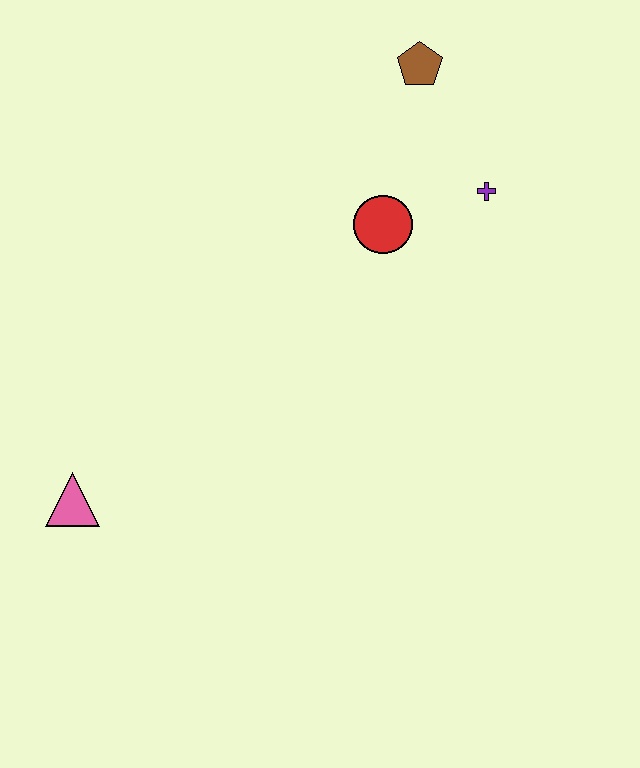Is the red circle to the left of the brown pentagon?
Yes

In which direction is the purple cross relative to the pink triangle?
The purple cross is to the right of the pink triangle.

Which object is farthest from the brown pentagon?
The pink triangle is farthest from the brown pentagon.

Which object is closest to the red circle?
The purple cross is closest to the red circle.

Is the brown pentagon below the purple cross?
No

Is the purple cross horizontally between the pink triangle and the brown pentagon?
No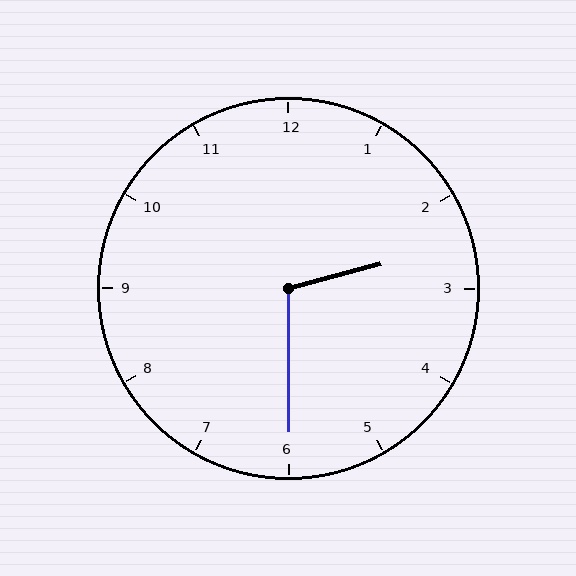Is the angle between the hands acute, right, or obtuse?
It is obtuse.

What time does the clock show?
2:30.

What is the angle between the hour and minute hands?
Approximately 105 degrees.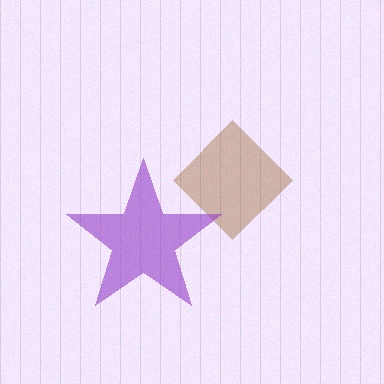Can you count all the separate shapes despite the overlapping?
Yes, there are 2 separate shapes.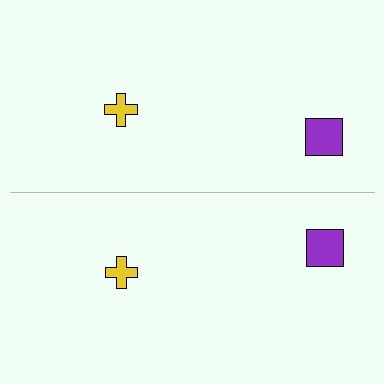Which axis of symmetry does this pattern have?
The pattern has a horizontal axis of symmetry running through the center of the image.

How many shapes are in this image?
There are 4 shapes in this image.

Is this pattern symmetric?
Yes, this pattern has bilateral (reflection) symmetry.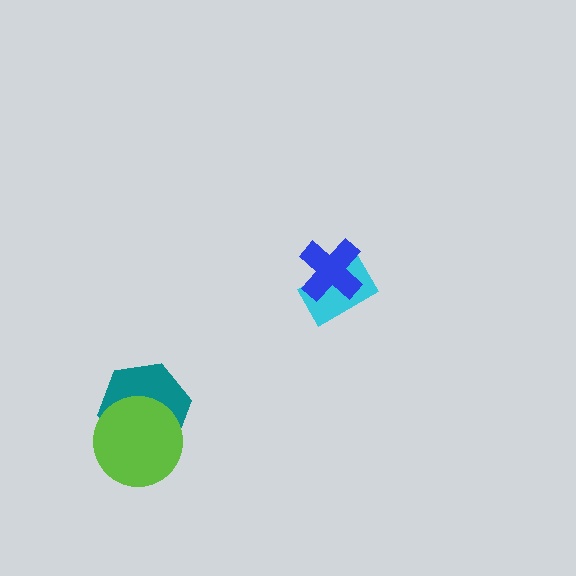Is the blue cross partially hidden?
No, no other shape covers it.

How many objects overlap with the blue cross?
1 object overlaps with the blue cross.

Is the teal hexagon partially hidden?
Yes, it is partially covered by another shape.